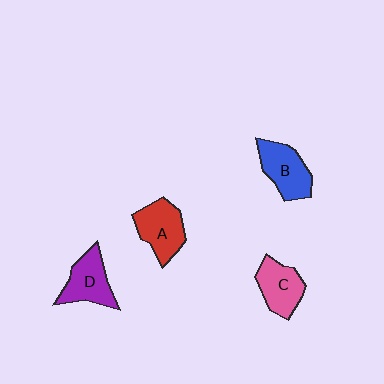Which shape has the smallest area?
Shape C (pink).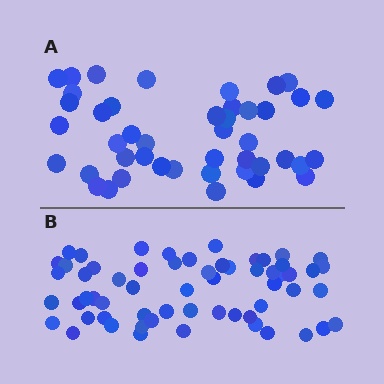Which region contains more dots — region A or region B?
Region B (the bottom region) has more dots.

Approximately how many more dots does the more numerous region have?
Region B has approximately 15 more dots than region A.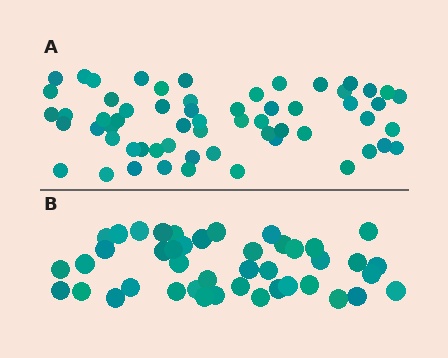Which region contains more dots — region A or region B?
Region A (the top region) has more dots.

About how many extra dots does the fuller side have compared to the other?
Region A has approximately 15 more dots than region B.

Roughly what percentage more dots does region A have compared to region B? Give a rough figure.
About 40% more.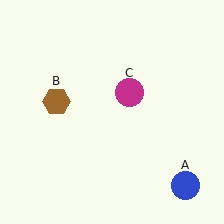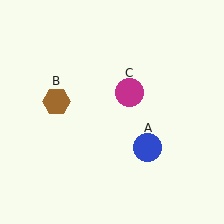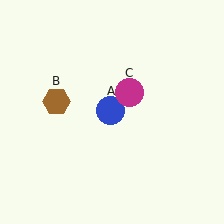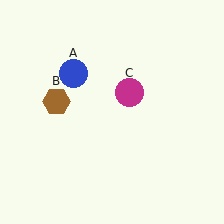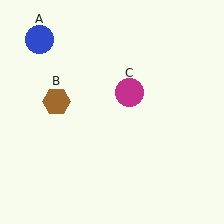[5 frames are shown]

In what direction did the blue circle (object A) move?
The blue circle (object A) moved up and to the left.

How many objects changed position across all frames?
1 object changed position: blue circle (object A).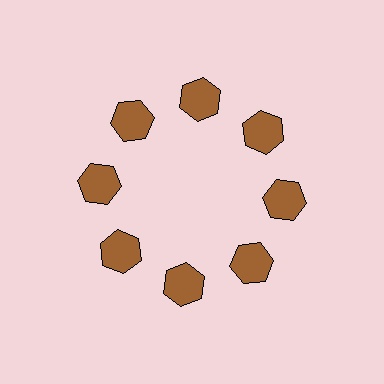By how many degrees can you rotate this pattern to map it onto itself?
The pattern maps onto itself every 45 degrees of rotation.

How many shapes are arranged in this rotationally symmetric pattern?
There are 8 shapes, arranged in 8 groups of 1.